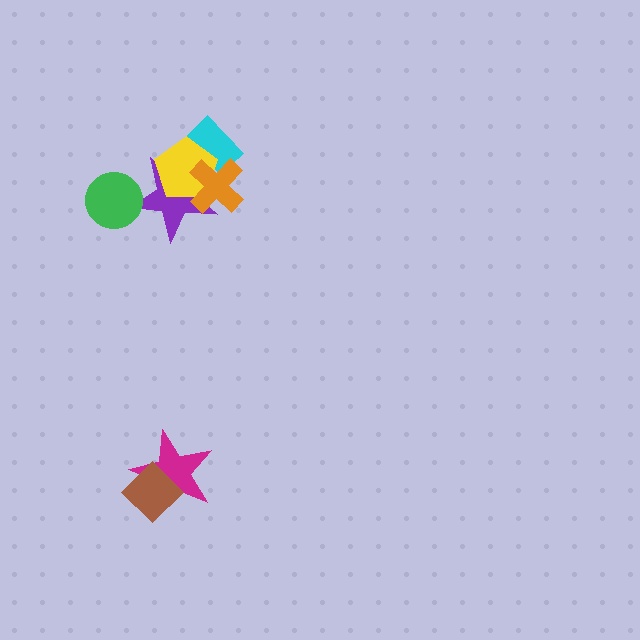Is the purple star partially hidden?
Yes, it is partially covered by another shape.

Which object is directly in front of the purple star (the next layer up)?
The green circle is directly in front of the purple star.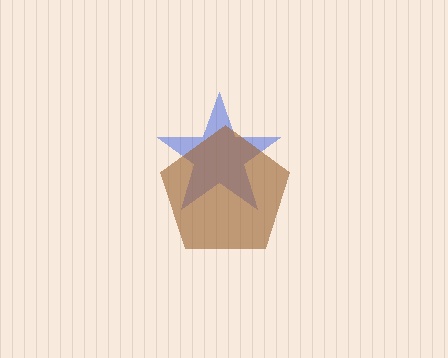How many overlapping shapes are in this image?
There are 2 overlapping shapes in the image.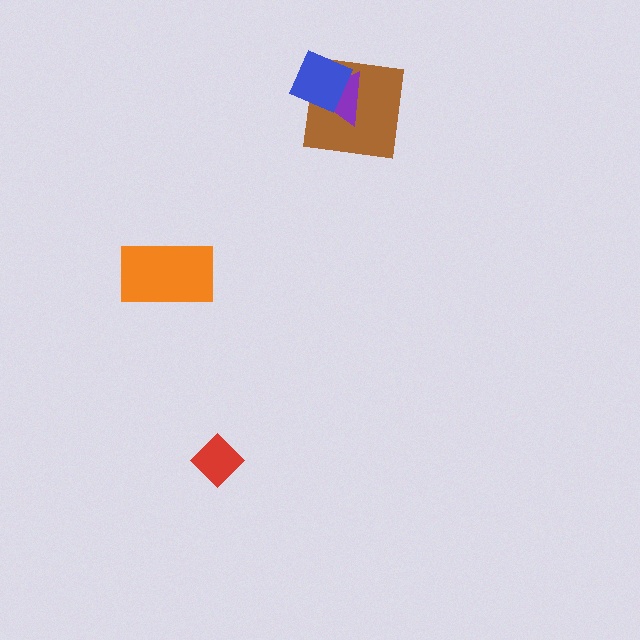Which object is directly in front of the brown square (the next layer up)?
The purple triangle is directly in front of the brown square.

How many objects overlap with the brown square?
2 objects overlap with the brown square.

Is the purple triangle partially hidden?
Yes, it is partially covered by another shape.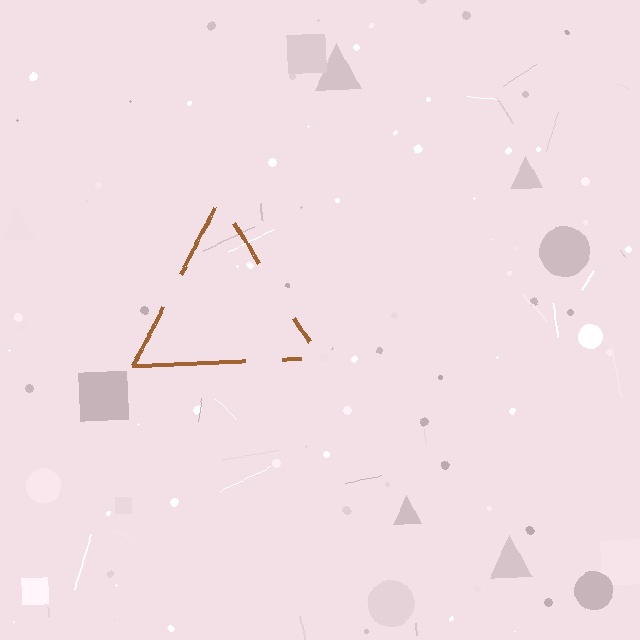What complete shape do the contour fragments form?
The contour fragments form a triangle.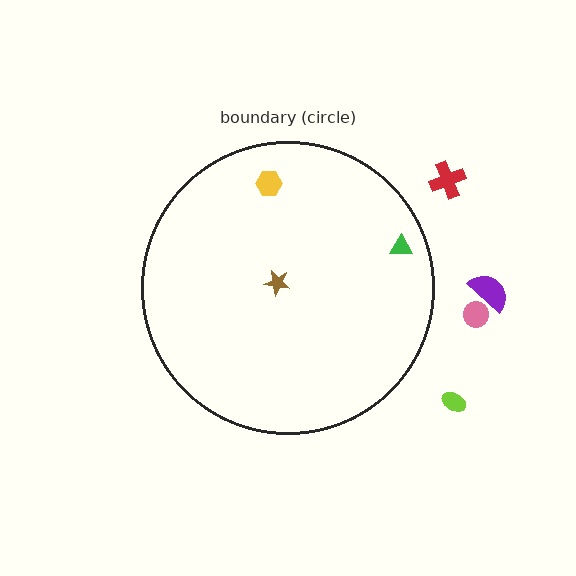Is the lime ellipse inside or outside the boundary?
Outside.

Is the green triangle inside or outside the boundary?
Inside.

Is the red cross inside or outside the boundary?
Outside.